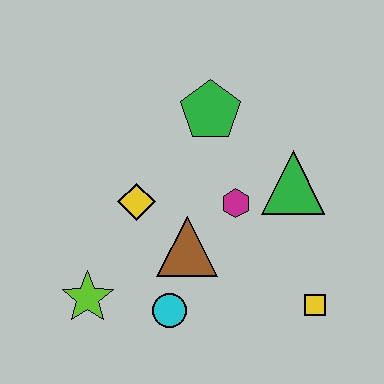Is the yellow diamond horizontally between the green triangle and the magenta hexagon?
No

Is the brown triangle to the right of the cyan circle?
Yes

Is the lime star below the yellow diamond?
Yes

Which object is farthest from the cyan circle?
The green pentagon is farthest from the cyan circle.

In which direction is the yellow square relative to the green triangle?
The yellow square is below the green triangle.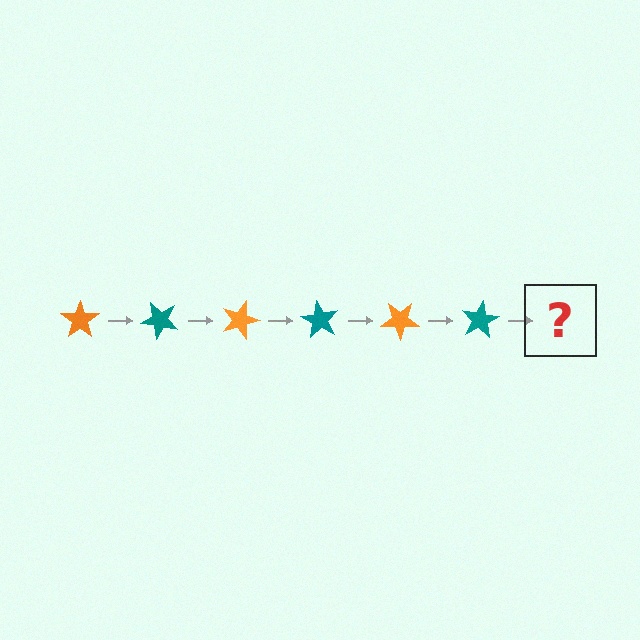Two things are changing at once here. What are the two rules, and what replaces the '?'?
The two rules are that it rotates 45 degrees each step and the color cycles through orange and teal. The '?' should be an orange star, rotated 270 degrees from the start.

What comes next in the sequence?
The next element should be an orange star, rotated 270 degrees from the start.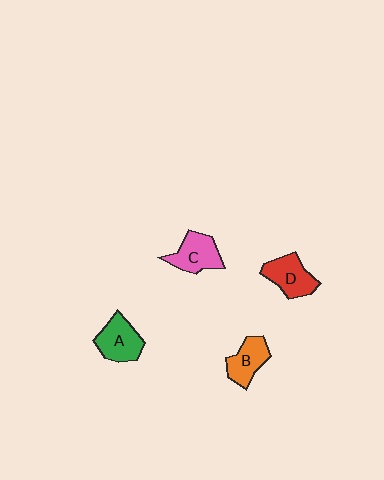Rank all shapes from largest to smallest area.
From largest to smallest: A (green), C (pink), D (red), B (orange).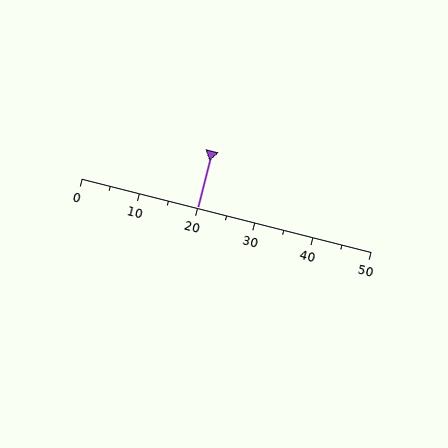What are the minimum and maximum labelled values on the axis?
The axis runs from 0 to 50.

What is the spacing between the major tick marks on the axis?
The major ticks are spaced 10 apart.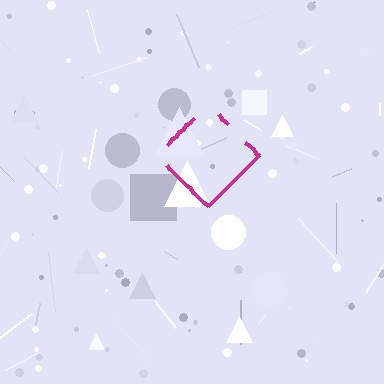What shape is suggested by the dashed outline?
The dashed outline suggests a diamond.